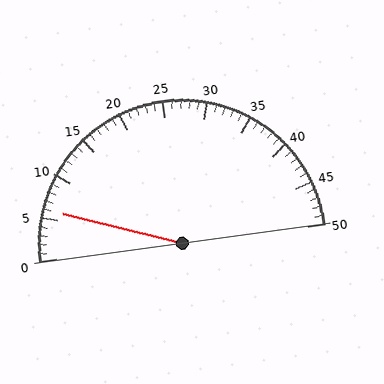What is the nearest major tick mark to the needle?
The nearest major tick mark is 5.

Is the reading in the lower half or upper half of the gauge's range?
The reading is in the lower half of the range (0 to 50).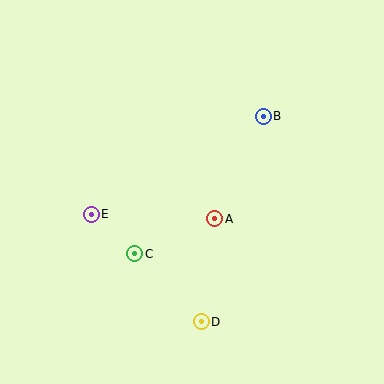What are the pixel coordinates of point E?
Point E is at (91, 214).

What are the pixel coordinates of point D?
Point D is at (201, 322).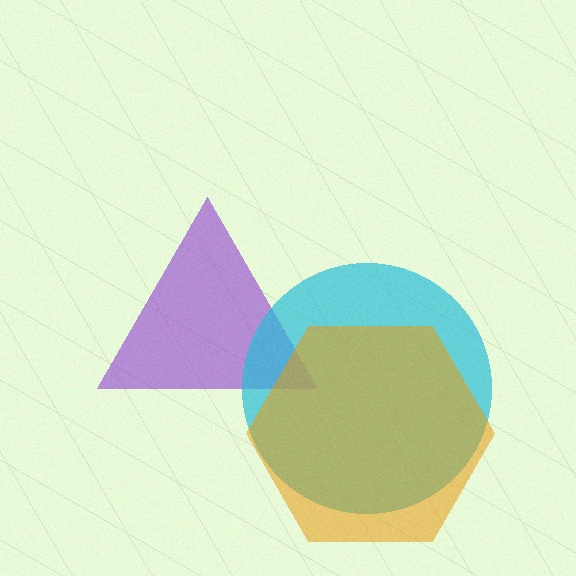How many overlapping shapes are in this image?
There are 3 overlapping shapes in the image.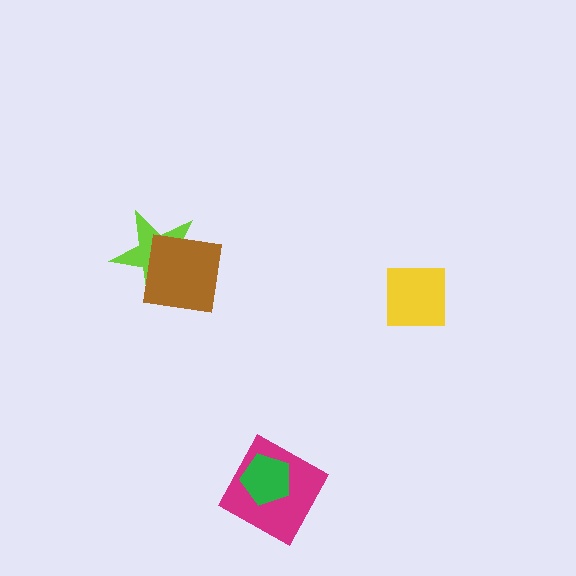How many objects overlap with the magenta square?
1 object overlaps with the magenta square.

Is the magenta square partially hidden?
Yes, it is partially covered by another shape.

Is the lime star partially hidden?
Yes, it is partially covered by another shape.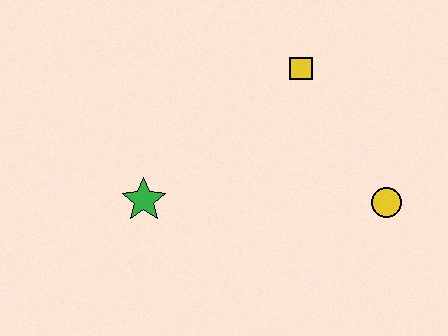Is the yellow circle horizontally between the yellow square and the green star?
No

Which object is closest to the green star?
The yellow square is closest to the green star.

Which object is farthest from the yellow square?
The green star is farthest from the yellow square.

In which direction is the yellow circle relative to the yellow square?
The yellow circle is below the yellow square.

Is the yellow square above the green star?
Yes